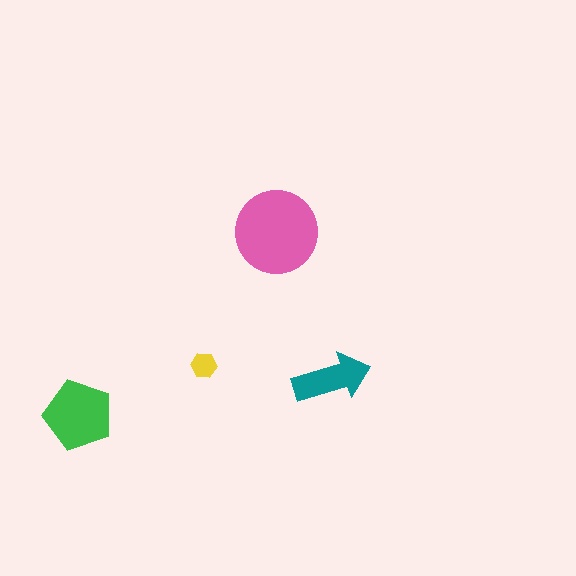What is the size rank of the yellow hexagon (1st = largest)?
4th.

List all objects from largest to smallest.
The pink circle, the green pentagon, the teal arrow, the yellow hexagon.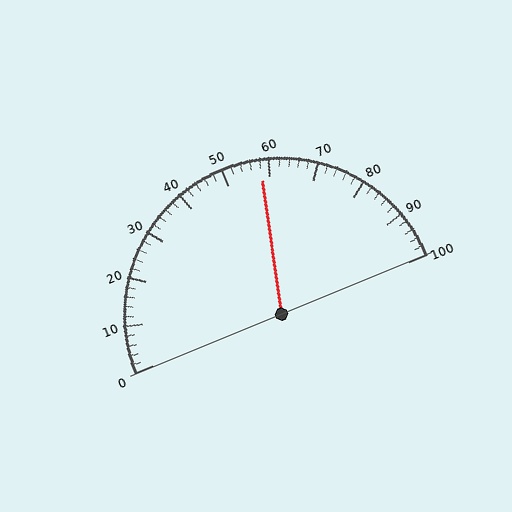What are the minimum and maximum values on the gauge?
The gauge ranges from 0 to 100.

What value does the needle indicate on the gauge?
The needle indicates approximately 58.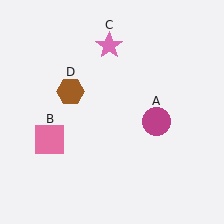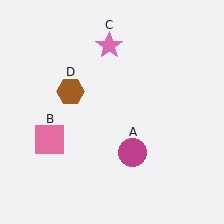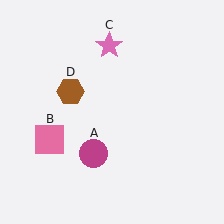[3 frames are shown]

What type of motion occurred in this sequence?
The magenta circle (object A) rotated clockwise around the center of the scene.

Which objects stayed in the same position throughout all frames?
Pink square (object B) and pink star (object C) and brown hexagon (object D) remained stationary.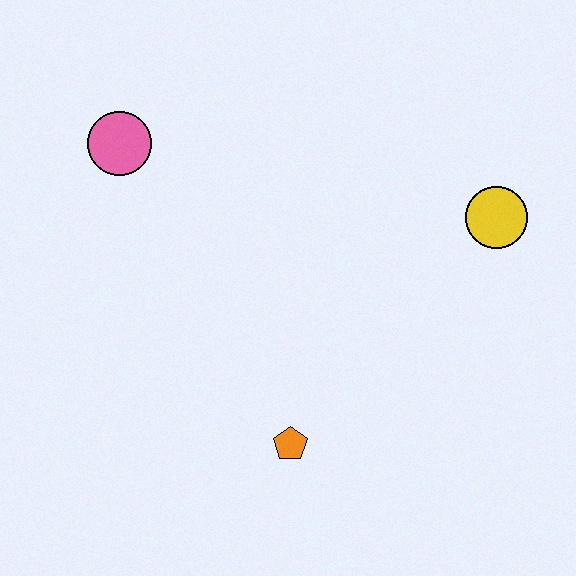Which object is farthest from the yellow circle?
The pink circle is farthest from the yellow circle.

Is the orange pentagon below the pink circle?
Yes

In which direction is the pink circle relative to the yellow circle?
The pink circle is to the left of the yellow circle.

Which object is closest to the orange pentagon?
The yellow circle is closest to the orange pentagon.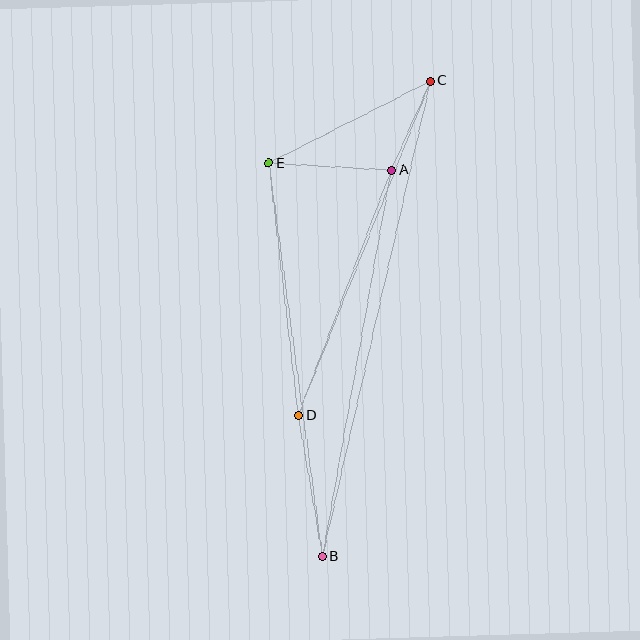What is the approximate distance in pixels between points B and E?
The distance between B and E is approximately 396 pixels.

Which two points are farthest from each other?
Points B and C are farthest from each other.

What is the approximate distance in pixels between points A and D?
The distance between A and D is approximately 262 pixels.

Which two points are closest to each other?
Points A and C are closest to each other.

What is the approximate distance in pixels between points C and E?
The distance between C and E is approximately 181 pixels.